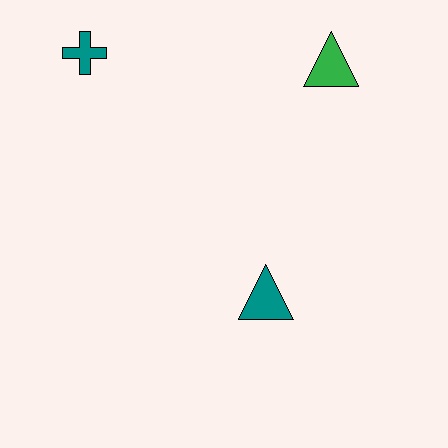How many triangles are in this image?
There are 2 triangles.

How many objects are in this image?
There are 3 objects.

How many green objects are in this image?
There is 1 green object.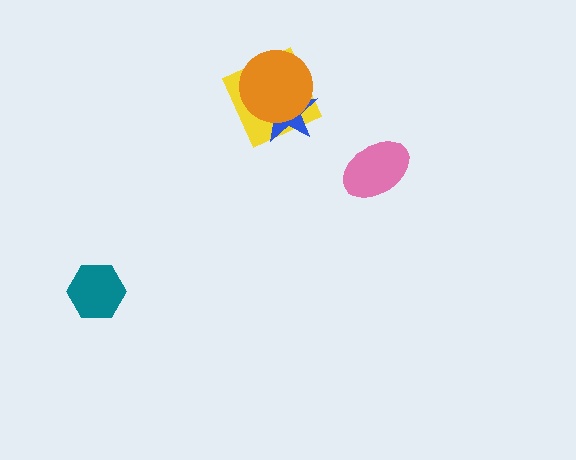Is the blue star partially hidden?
Yes, it is partially covered by another shape.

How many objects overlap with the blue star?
2 objects overlap with the blue star.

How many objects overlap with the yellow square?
2 objects overlap with the yellow square.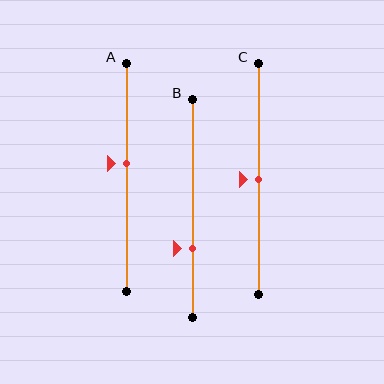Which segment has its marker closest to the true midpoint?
Segment C has its marker closest to the true midpoint.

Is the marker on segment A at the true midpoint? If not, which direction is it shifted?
No, the marker on segment A is shifted upward by about 6% of the segment length.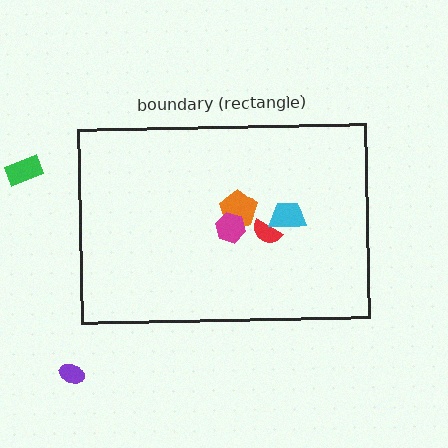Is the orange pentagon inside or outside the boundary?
Inside.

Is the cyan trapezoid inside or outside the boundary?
Inside.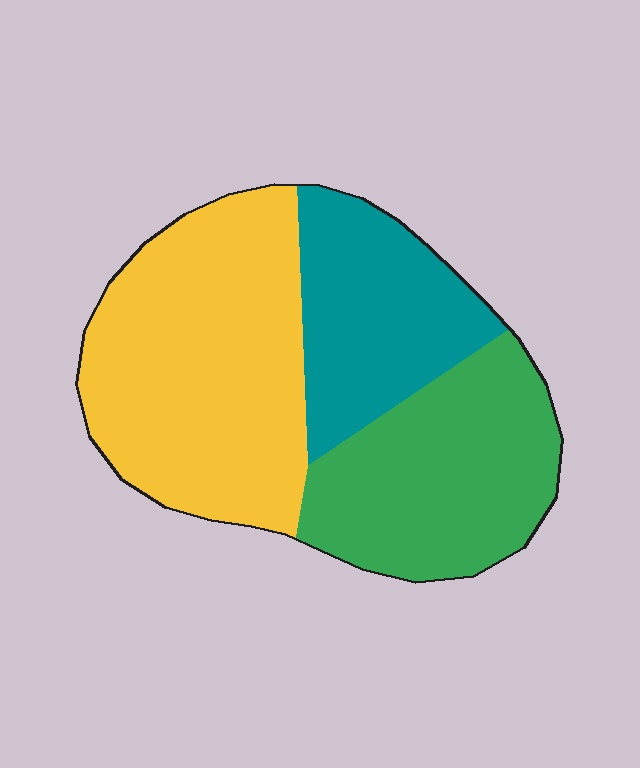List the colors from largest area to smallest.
From largest to smallest: yellow, green, teal.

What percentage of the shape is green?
Green covers around 30% of the shape.